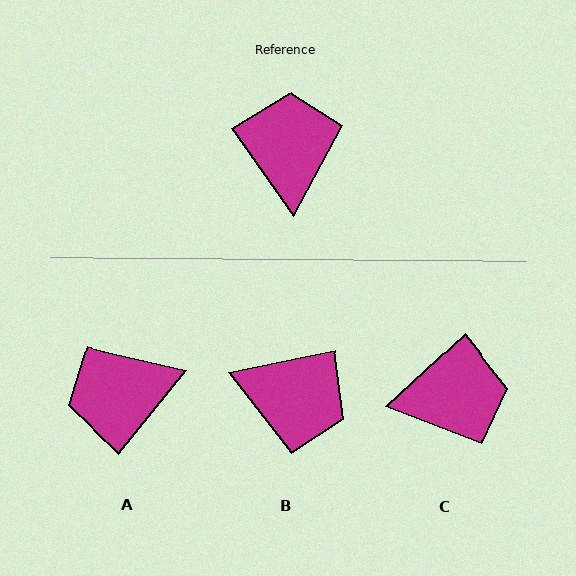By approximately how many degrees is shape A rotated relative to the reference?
Approximately 106 degrees counter-clockwise.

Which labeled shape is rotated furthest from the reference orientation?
B, about 114 degrees away.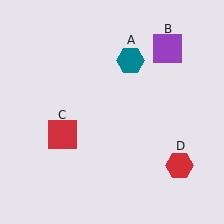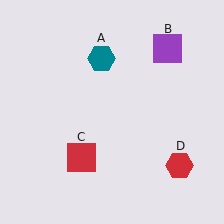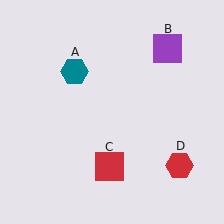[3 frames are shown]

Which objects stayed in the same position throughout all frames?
Purple square (object B) and red hexagon (object D) remained stationary.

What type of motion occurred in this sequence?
The teal hexagon (object A), red square (object C) rotated counterclockwise around the center of the scene.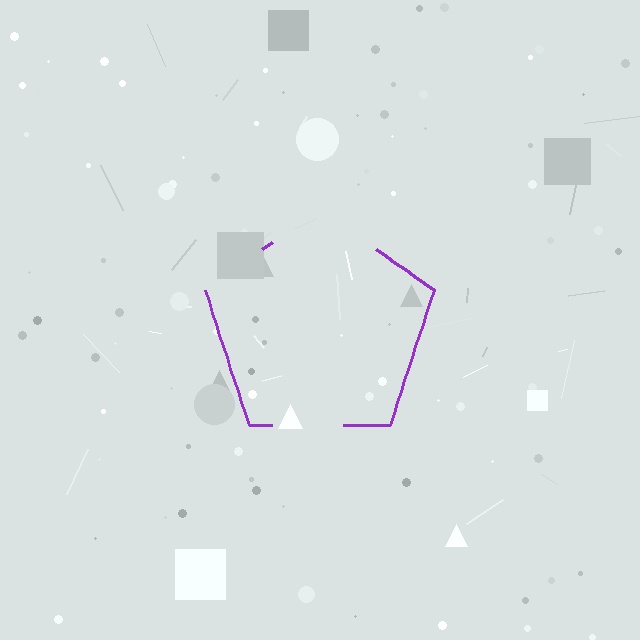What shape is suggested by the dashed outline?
The dashed outline suggests a pentagon.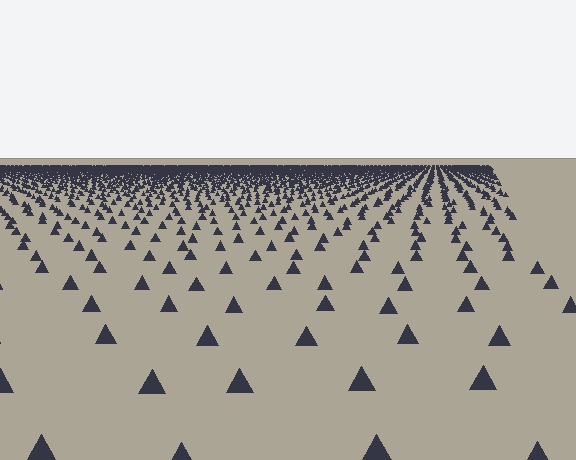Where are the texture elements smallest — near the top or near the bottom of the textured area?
Near the top.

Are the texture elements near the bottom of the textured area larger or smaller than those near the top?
Larger. Near the bottom, elements are closer to the viewer and appear at a bigger on-screen size.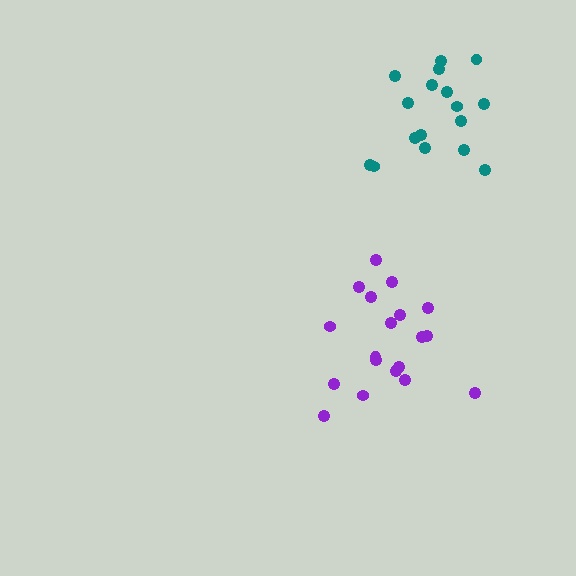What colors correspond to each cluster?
The clusters are colored: teal, purple.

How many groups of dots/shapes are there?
There are 2 groups.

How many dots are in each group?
Group 1: 17 dots, Group 2: 19 dots (36 total).